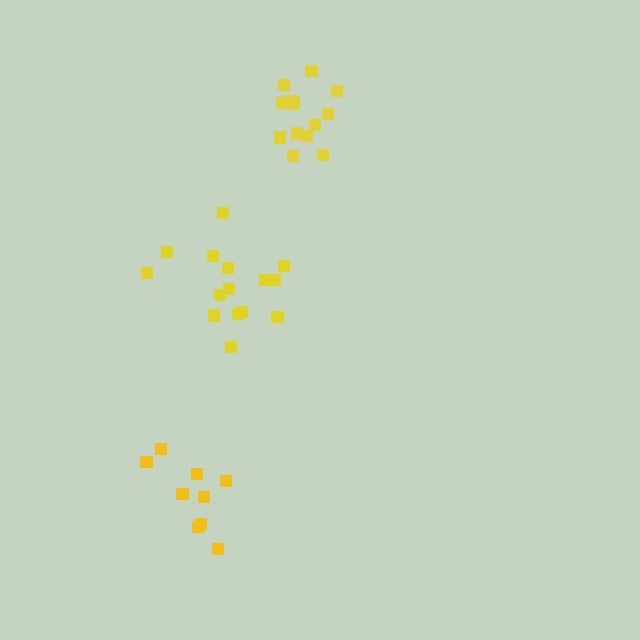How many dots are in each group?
Group 1: 14 dots, Group 2: 9 dots, Group 3: 15 dots (38 total).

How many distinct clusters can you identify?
There are 3 distinct clusters.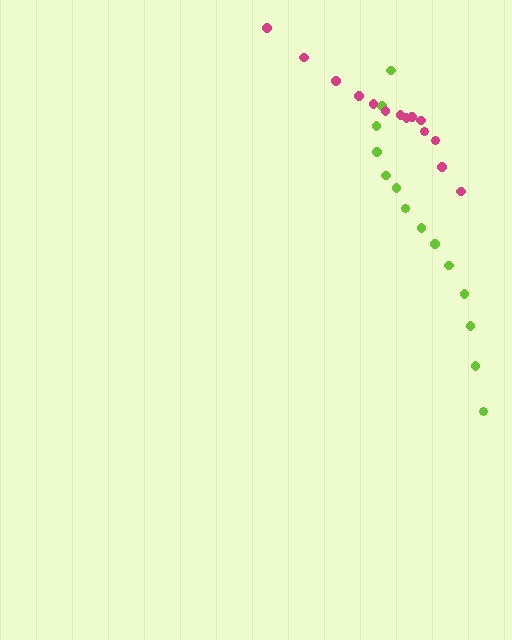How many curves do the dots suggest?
There are 2 distinct paths.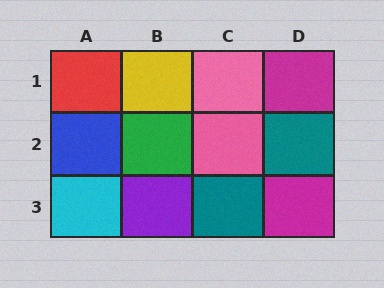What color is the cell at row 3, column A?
Cyan.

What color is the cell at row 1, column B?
Yellow.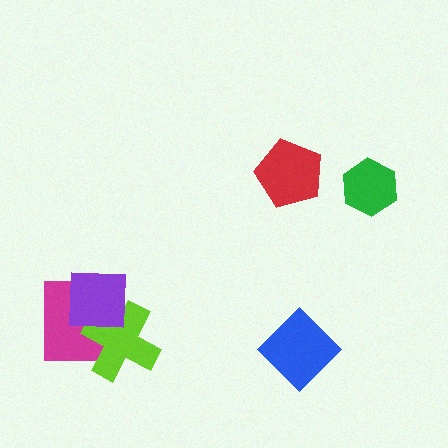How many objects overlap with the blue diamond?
0 objects overlap with the blue diamond.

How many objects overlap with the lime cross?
2 objects overlap with the lime cross.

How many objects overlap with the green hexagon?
0 objects overlap with the green hexagon.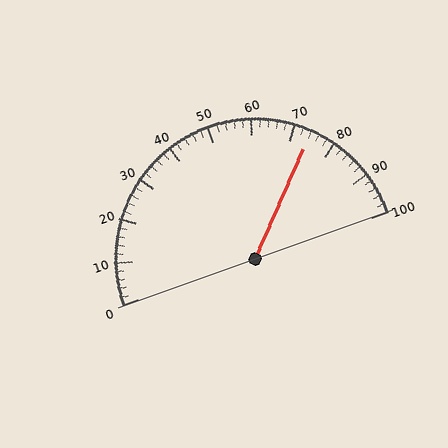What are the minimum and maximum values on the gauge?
The gauge ranges from 0 to 100.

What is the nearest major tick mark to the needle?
The nearest major tick mark is 70.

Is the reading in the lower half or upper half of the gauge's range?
The reading is in the upper half of the range (0 to 100).